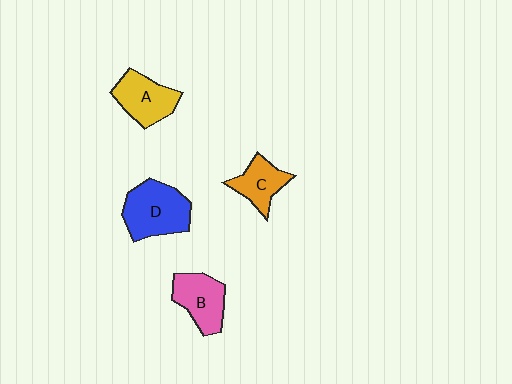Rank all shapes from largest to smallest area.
From largest to smallest: D (blue), A (yellow), B (pink), C (orange).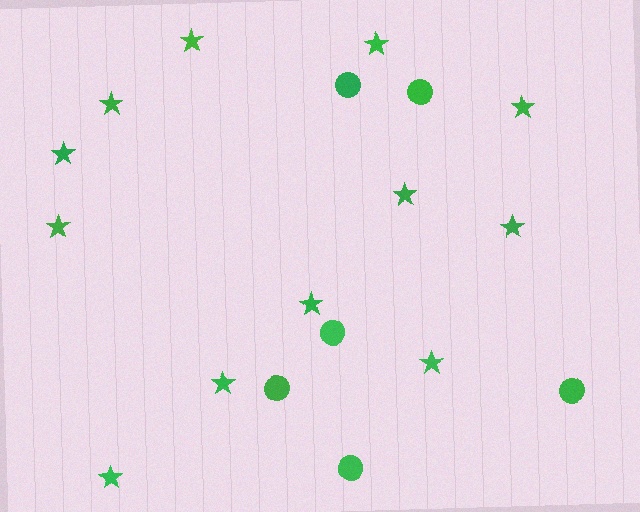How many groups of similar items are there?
There are 2 groups: one group of stars (12) and one group of circles (6).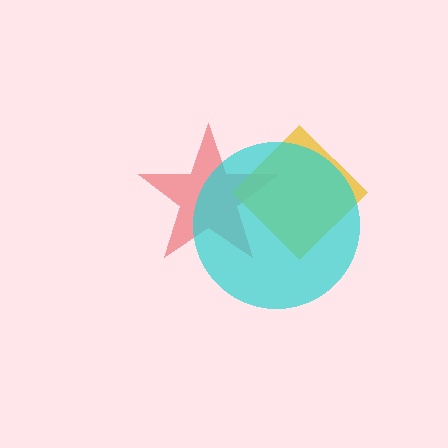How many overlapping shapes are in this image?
There are 3 overlapping shapes in the image.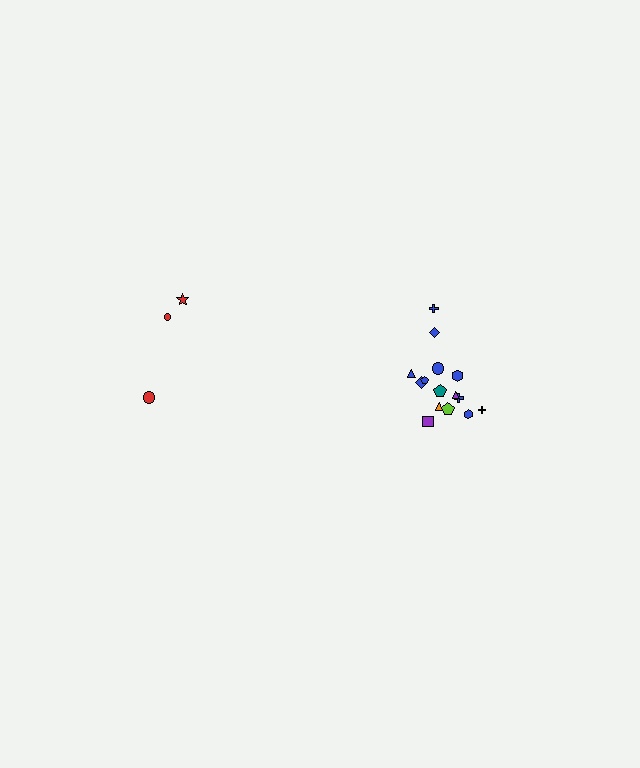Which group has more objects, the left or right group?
The right group.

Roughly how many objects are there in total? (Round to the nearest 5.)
Roughly 20 objects in total.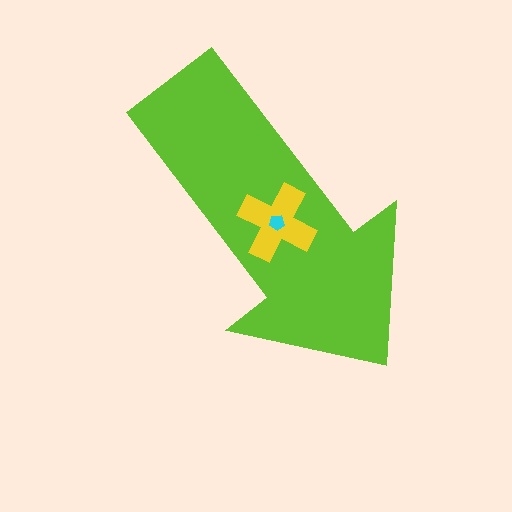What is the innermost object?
The cyan pentagon.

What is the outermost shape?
The lime arrow.